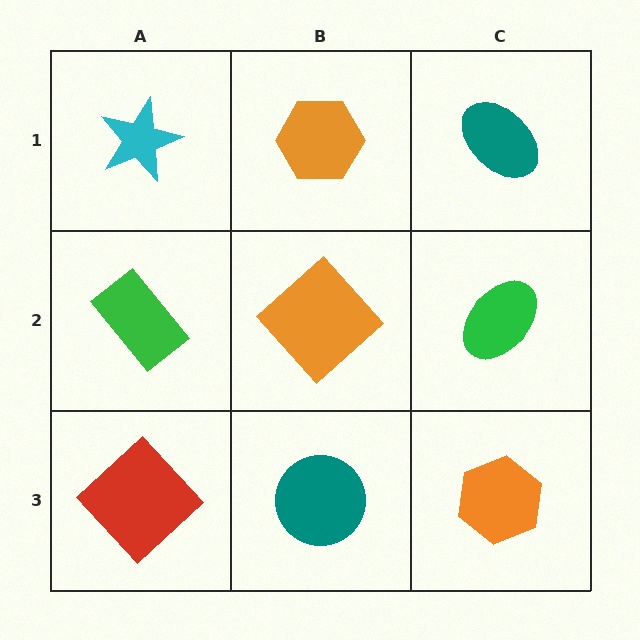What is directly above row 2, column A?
A cyan star.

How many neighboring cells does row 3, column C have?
2.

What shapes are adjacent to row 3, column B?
An orange diamond (row 2, column B), a red diamond (row 3, column A), an orange hexagon (row 3, column C).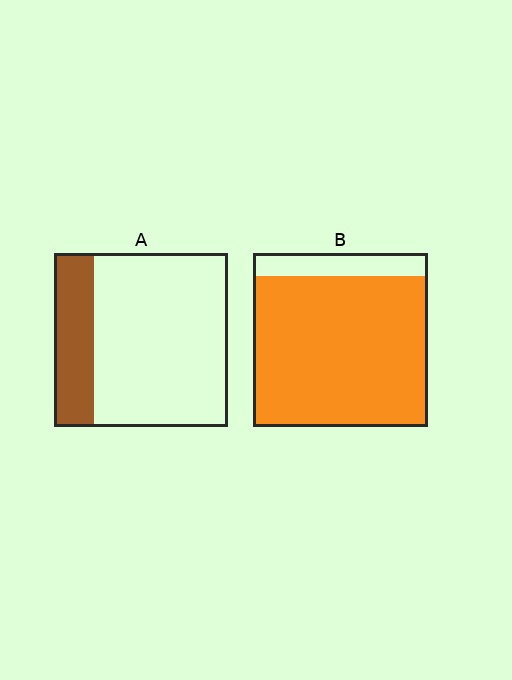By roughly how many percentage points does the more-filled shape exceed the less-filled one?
By roughly 65 percentage points (B over A).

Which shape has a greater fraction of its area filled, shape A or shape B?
Shape B.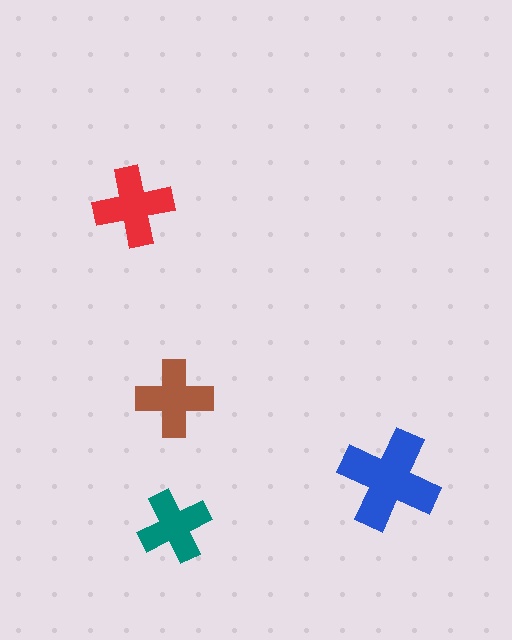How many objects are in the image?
There are 4 objects in the image.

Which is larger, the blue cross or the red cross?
The blue one.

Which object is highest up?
The red cross is topmost.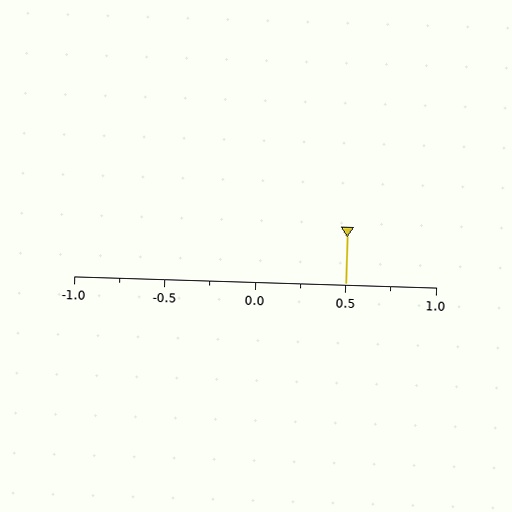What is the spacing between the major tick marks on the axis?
The major ticks are spaced 0.5 apart.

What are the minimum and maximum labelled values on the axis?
The axis runs from -1.0 to 1.0.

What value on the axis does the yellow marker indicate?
The marker indicates approximately 0.5.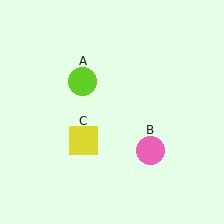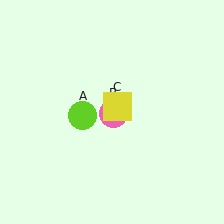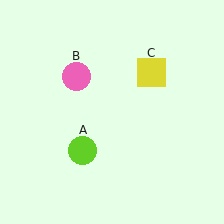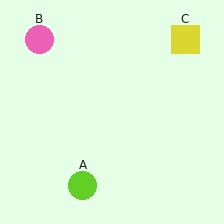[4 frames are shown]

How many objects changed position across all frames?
3 objects changed position: lime circle (object A), pink circle (object B), yellow square (object C).